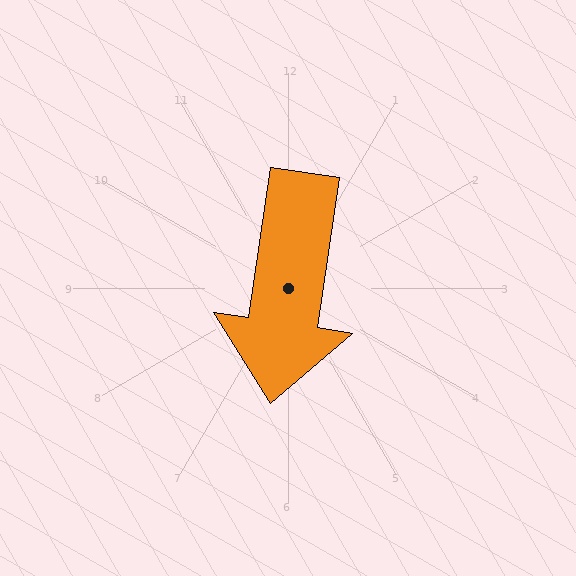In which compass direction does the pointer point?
South.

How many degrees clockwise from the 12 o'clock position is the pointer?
Approximately 188 degrees.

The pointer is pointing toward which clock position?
Roughly 6 o'clock.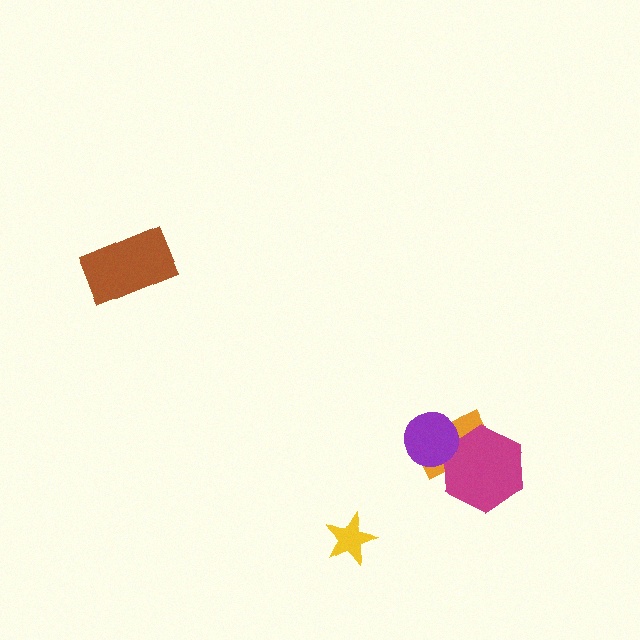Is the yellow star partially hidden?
No, no other shape covers it.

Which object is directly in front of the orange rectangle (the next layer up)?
The magenta hexagon is directly in front of the orange rectangle.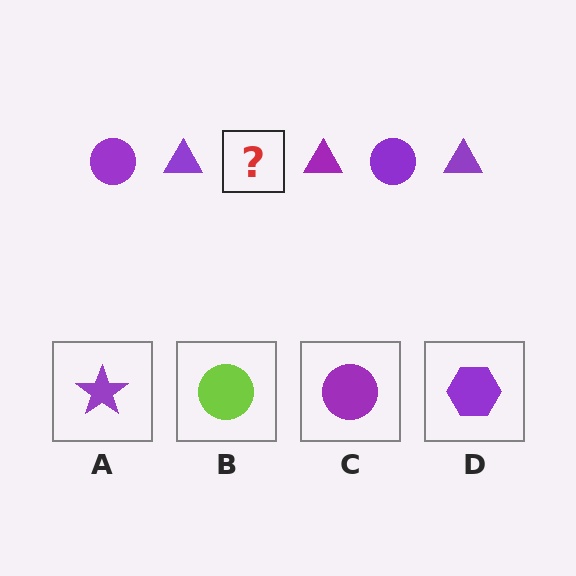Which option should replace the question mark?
Option C.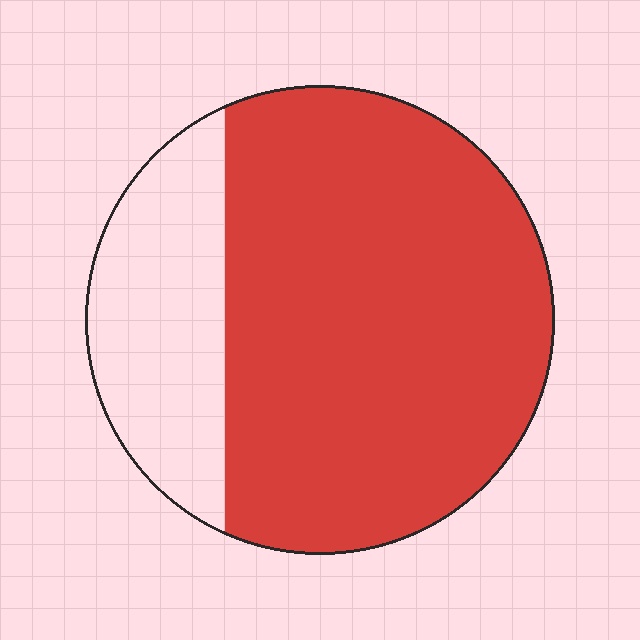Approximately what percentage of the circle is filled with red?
Approximately 75%.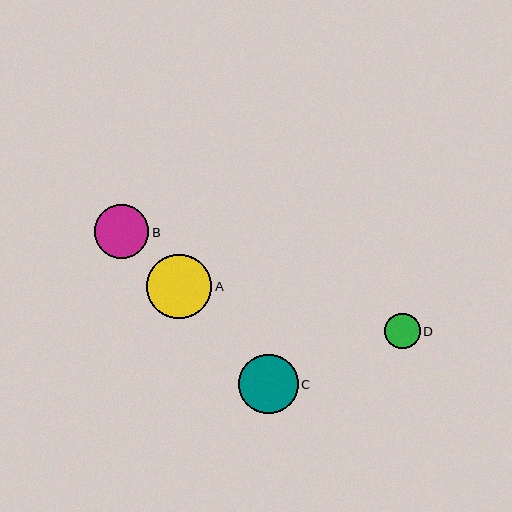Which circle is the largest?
Circle A is the largest with a size of approximately 65 pixels.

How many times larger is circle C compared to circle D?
Circle C is approximately 1.7 times the size of circle D.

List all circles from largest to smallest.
From largest to smallest: A, C, B, D.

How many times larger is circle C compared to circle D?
Circle C is approximately 1.7 times the size of circle D.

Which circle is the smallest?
Circle D is the smallest with a size of approximately 36 pixels.